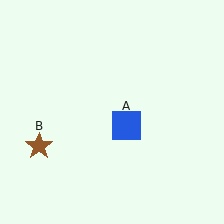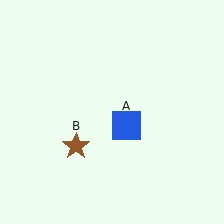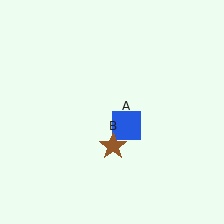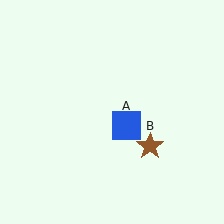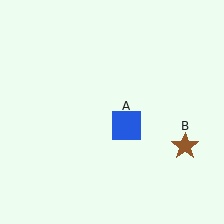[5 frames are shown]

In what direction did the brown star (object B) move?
The brown star (object B) moved right.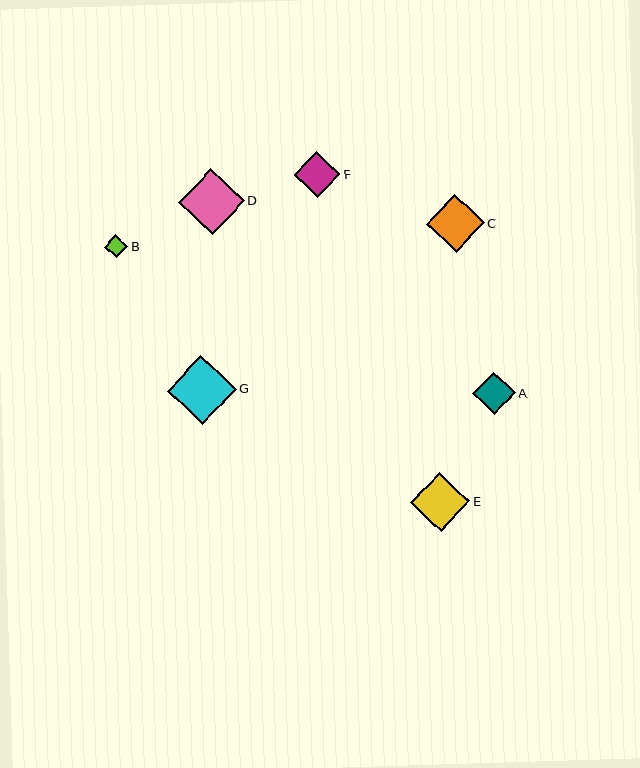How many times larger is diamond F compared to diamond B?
Diamond F is approximately 2.0 times the size of diamond B.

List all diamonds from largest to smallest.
From largest to smallest: G, D, E, C, F, A, B.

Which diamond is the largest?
Diamond G is the largest with a size of approximately 68 pixels.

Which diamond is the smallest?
Diamond B is the smallest with a size of approximately 23 pixels.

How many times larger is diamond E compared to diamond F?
Diamond E is approximately 1.3 times the size of diamond F.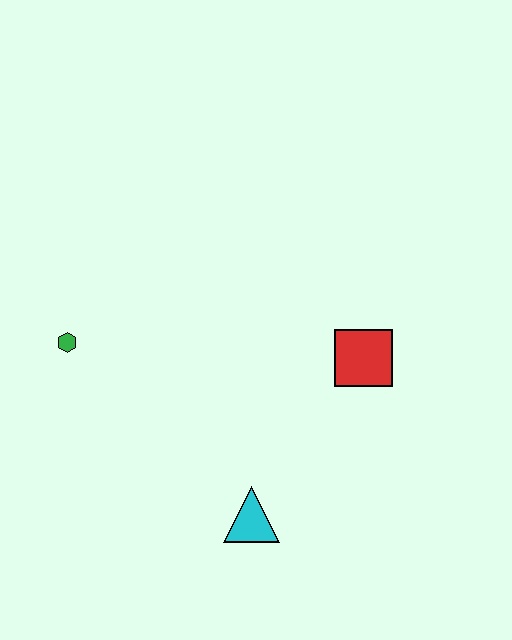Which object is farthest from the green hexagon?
The red square is farthest from the green hexagon.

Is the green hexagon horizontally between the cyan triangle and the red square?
No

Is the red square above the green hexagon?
No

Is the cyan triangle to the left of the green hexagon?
No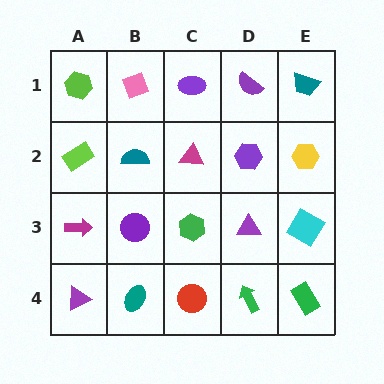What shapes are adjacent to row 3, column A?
A lime rectangle (row 2, column A), a purple triangle (row 4, column A), a purple circle (row 3, column B).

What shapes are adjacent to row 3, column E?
A yellow hexagon (row 2, column E), a green rectangle (row 4, column E), a purple triangle (row 3, column D).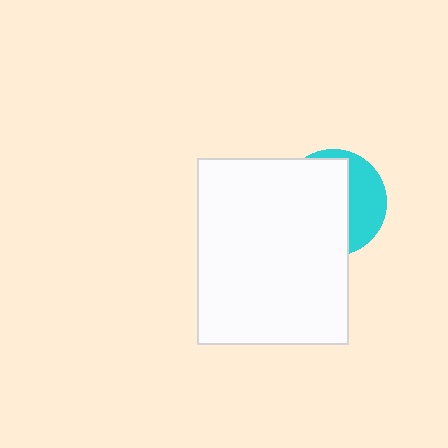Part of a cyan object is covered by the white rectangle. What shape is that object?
It is a circle.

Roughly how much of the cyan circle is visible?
A small part of it is visible (roughly 34%).